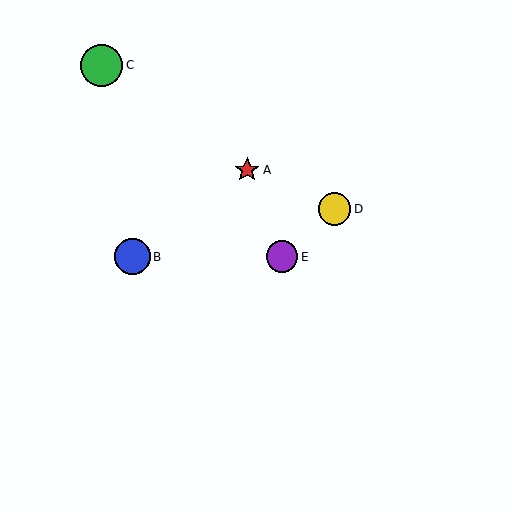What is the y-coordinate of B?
Object B is at y≈257.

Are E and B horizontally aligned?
Yes, both are at y≈257.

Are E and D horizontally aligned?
No, E is at y≈257 and D is at y≈209.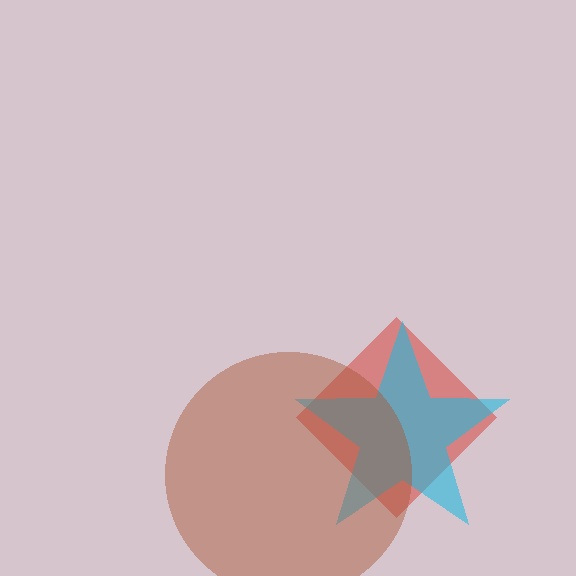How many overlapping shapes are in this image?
There are 3 overlapping shapes in the image.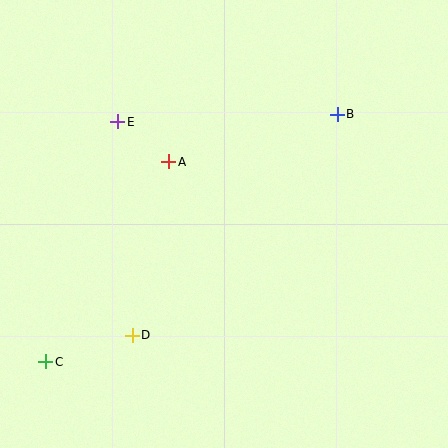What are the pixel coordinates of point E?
Point E is at (118, 122).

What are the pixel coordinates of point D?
Point D is at (132, 335).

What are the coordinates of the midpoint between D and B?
The midpoint between D and B is at (235, 225).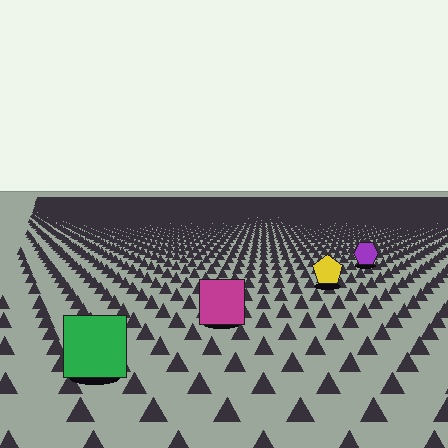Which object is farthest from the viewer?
The purple hexagon is farthest from the viewer. It appears smaller and the ground texture around it is denser.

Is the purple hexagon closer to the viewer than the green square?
No. The green square is closer — you can tell from the texture gradient: the ground texture is coarser near it.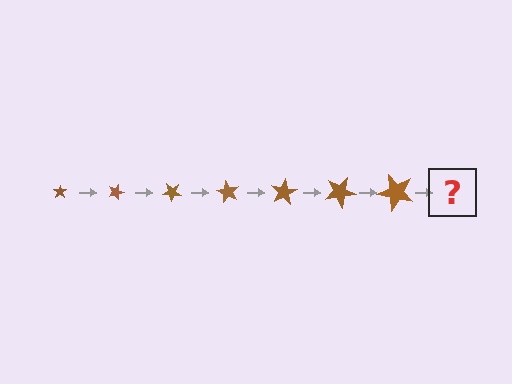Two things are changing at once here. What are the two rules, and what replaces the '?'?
The two rules are that the star grows larger each step and it rotates 20 degrees each step. The '?' should be a star, larger than the previous one and rotated 140 degrees from the start.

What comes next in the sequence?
The next element should be a star, larger than the previous one and rotated 140 degrees from the start.